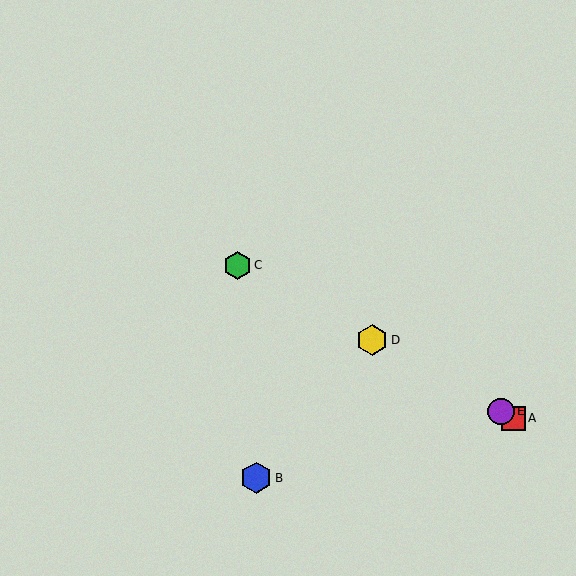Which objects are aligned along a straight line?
Objects A, C, D, E are aligned along a straight line.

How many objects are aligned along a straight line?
4 objects (A, C, D, E) are aligned along a straight line.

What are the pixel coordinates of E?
Object E is at (501, 411).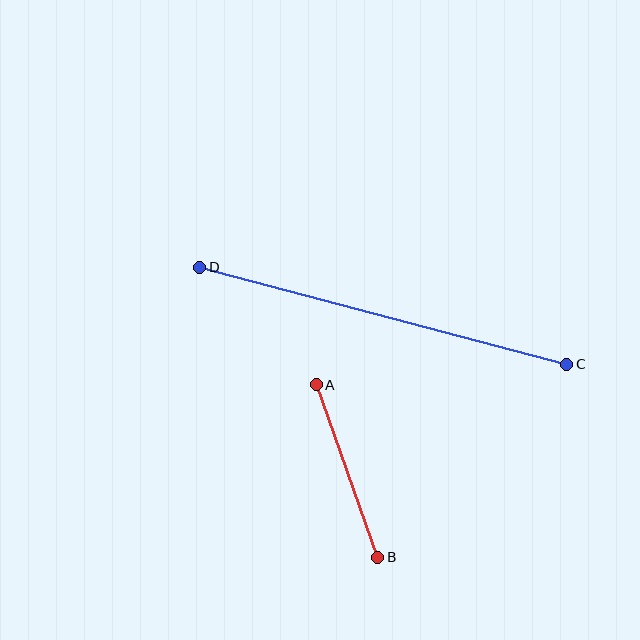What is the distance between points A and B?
The distance is approximately 183 pixels.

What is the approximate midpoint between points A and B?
The midpoint is at approximately (347, 471) pixels.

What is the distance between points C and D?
The distance is approximately 380 pixels.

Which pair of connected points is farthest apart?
Points C and D are farthest apart.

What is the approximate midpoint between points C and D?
The midpoint is at approximately (383, 316) pixels.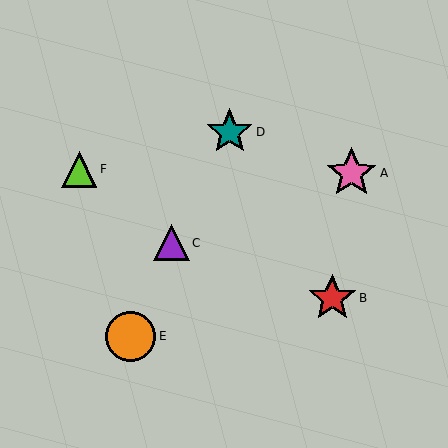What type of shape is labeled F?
Shape F is a lime triangle.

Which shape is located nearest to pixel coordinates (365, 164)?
The pink star (labeled A) at (351, 173) is nearest to that location.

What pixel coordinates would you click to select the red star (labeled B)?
Click at (332, 298) to select the red star B.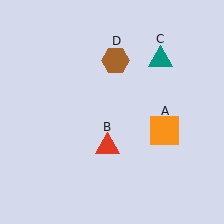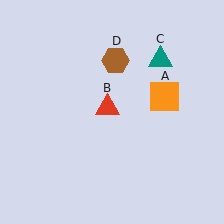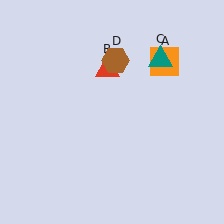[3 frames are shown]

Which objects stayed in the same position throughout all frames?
Teal triangle (object C) and brown hexagon (object D) remained stationary.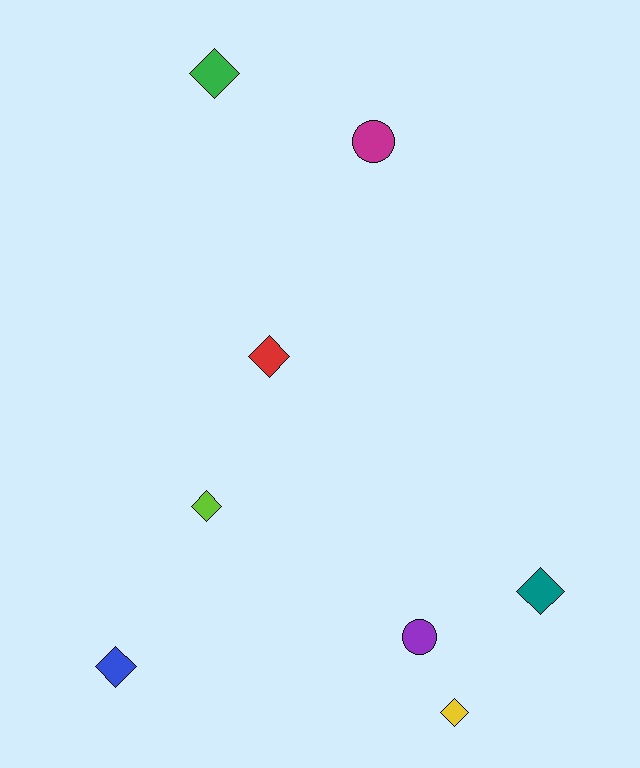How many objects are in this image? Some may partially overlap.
There are 8 objects.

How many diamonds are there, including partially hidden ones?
There are 6 diamonds.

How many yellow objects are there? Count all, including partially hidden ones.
There is 1 yellow object.